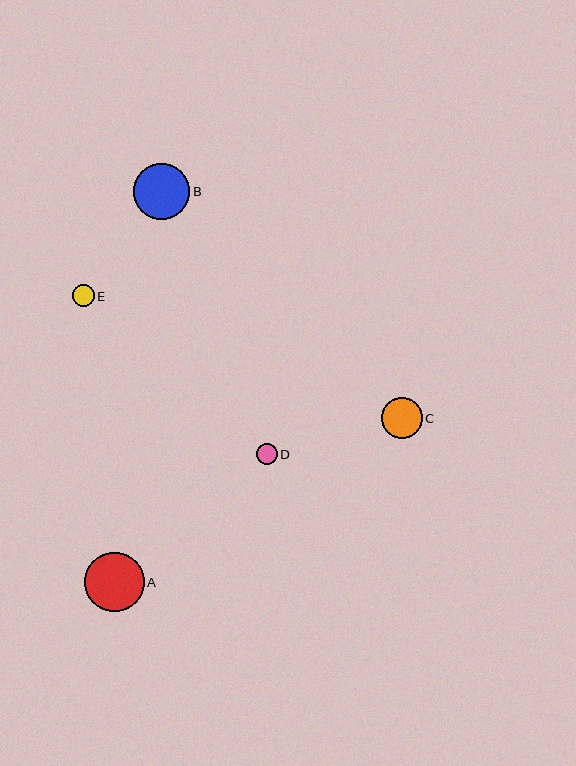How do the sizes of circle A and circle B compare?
Circle A and circle B are approximately the same size.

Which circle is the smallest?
Circle D is the smallest with a size of approximately 21 pixels.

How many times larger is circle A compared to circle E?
Circle A is approximately 2.7 times the size of circle E.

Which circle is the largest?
Circle A is the largest with a size of approximately 59 pixels.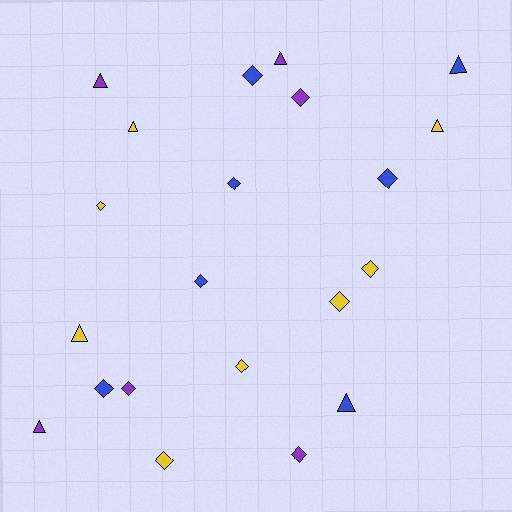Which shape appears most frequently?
Diamond, with 13 objects.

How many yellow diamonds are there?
There are 5 yellow diamonds.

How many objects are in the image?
There are 21 objects.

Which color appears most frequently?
Yellow, with 8 objects.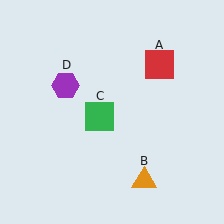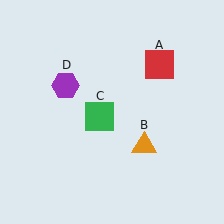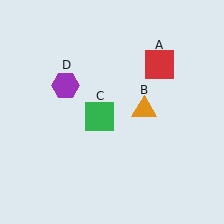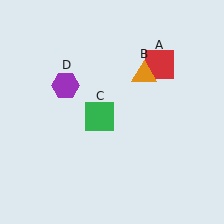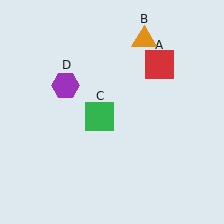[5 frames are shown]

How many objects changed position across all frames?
1 object changed position: orange triangle (object B).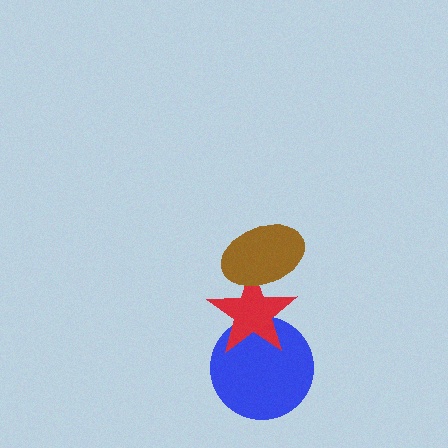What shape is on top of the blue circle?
The red star is on top of the blue circle.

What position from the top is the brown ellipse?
The brown ellipse is 1st from the top.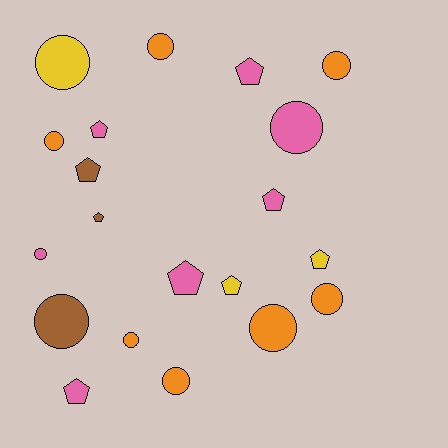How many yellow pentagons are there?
There are 2 yellow pentagons.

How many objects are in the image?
There are 20 objects.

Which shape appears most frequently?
Circle, with 11 objects.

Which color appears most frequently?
Orange, with 7 objects.